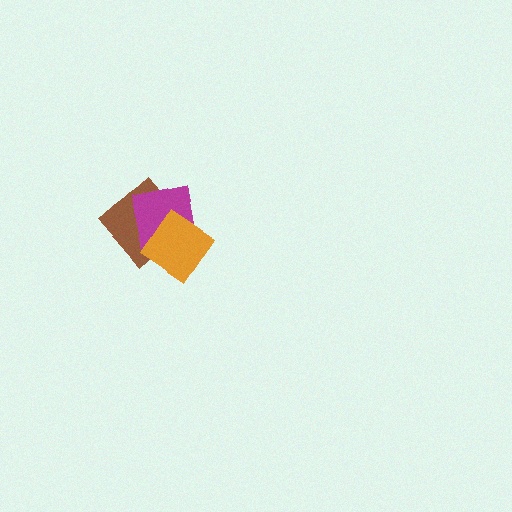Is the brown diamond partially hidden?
Yes, it is partially covered by another shape.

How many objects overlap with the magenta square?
2 objects overlap with the magenta square.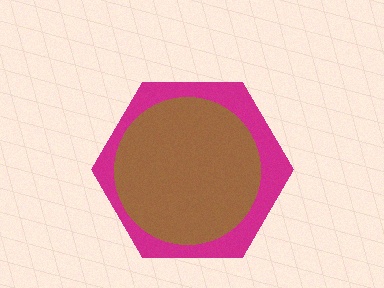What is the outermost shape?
The magenta hexagon.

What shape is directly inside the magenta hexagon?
The brown circle.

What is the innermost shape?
The brown circle.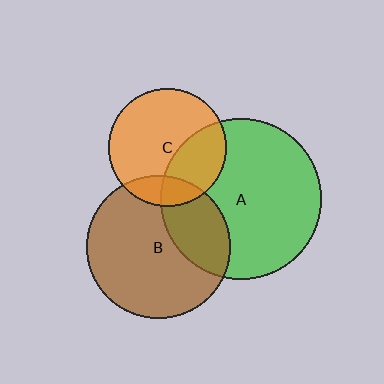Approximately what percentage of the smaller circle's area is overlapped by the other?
Approximately 15%.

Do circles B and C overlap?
Yes.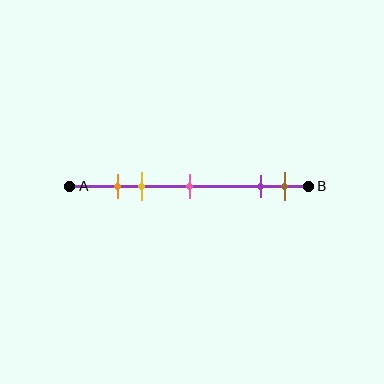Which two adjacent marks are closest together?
The orange and yellow marks are the closest adjacent pair.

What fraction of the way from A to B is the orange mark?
The orange mark is approximately 20% (0.2) of the way from A to B.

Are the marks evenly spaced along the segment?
No, the marks are not evenly spaced.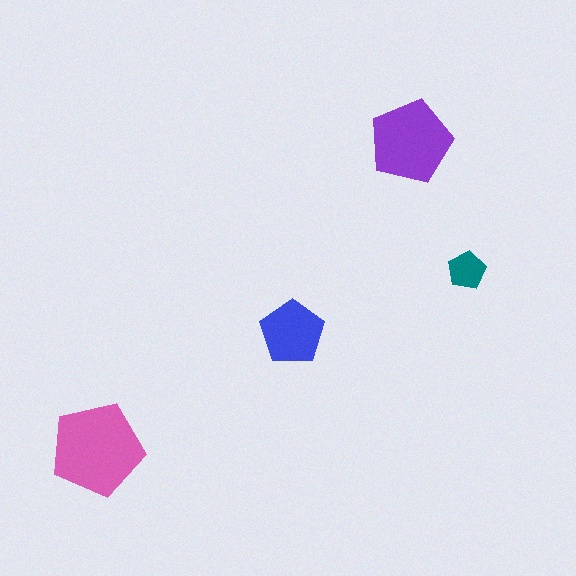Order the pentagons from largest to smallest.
the pink one, the purple one, the blue one, the teal one.